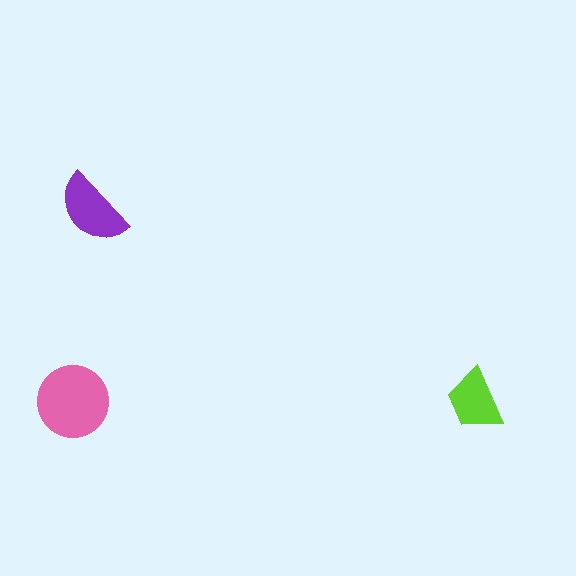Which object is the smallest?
The lime trapezoid.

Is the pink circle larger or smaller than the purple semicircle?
Larger.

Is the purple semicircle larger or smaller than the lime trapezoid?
Larger.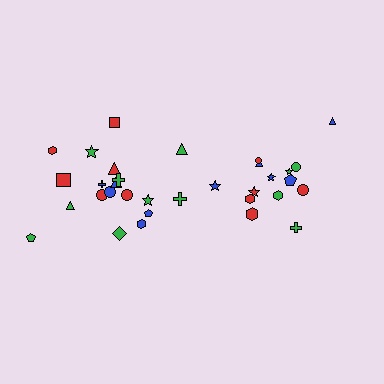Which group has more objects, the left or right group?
The left group.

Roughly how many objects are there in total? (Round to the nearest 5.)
Roughly 35 objects in total.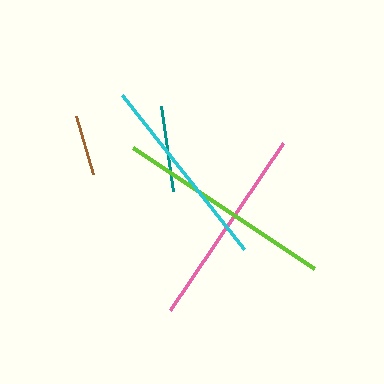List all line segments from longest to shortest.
From longest to shortest: lime, pink, cyan, teal, brown.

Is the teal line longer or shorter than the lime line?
The lime line is longer than the teal line.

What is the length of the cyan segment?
The cyan segment is approximately 196 pixels long.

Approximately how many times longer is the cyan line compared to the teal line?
The cyan line is approximately 2.3 times the length of the teal line.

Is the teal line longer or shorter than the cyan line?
The cyan line is longer than the teal line.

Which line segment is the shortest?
The brown line is the shortest at approximately 60 pixels.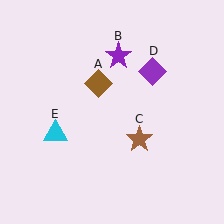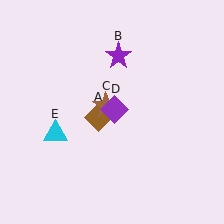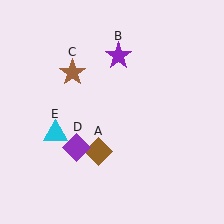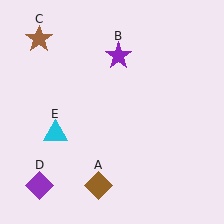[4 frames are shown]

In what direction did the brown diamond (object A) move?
The brown diamond (object A) moved down.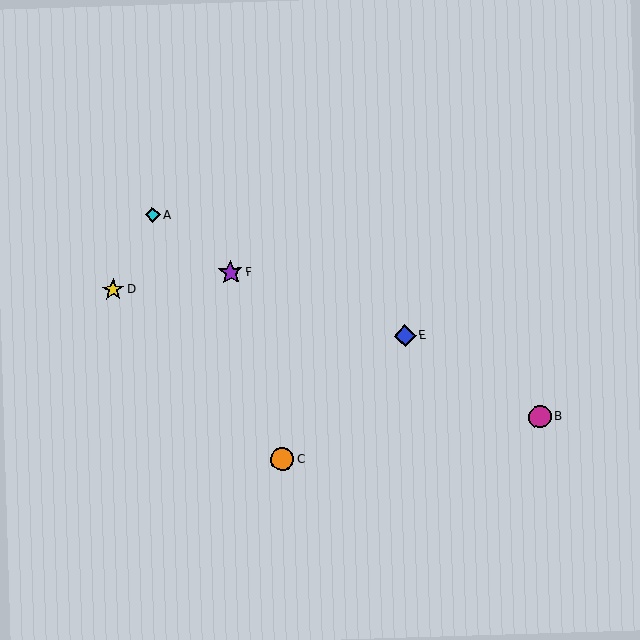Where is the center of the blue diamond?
The center of the blue diamond is at (405, 336).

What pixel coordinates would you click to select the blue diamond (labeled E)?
Click at (405, 336) to select the blue diamond E.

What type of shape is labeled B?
Shape B is a magenta circle.